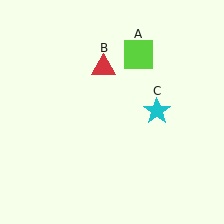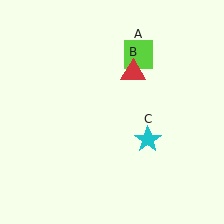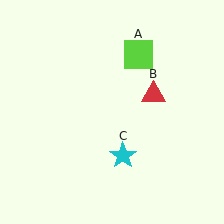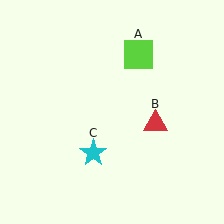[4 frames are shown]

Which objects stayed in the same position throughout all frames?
Lime square (object A) remained stationary.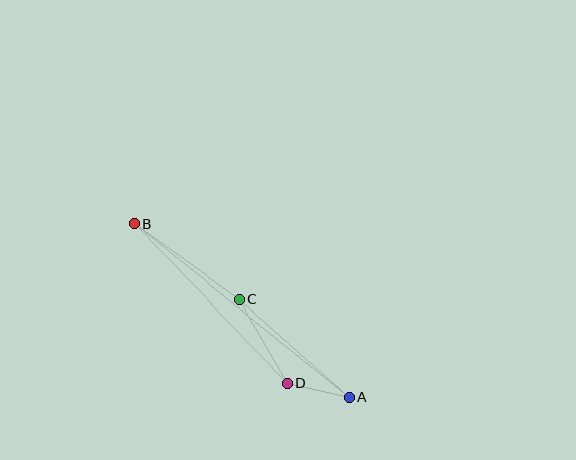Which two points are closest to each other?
Points A and D are closest to each other.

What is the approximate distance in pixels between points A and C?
The distance between A and C is approximately 148 pixels.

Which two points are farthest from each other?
Points A and B are farthest from each other.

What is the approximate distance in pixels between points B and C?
The distance between B and C is approximately 129 pixels.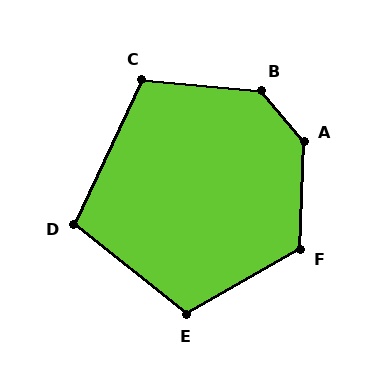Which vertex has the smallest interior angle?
D, at approximately 103 degrees.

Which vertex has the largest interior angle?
A, at approximately 138 degrees.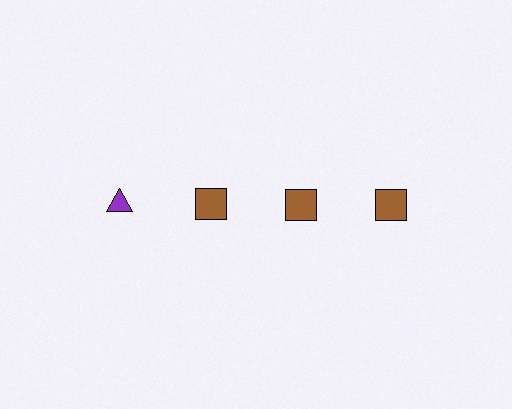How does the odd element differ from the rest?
It differs in both color (purple instead of brown) and shape (triangle instead of square).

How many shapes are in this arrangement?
There are 4 shapes arranged in a grid pattern.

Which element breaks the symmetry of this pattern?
The purple triangle in the top row, leftmost column breaks the symmetry. All other shapes are brown squares.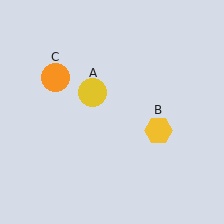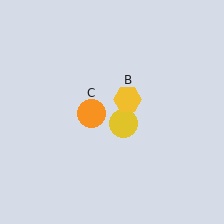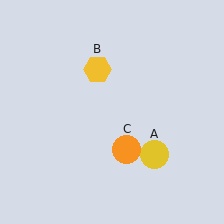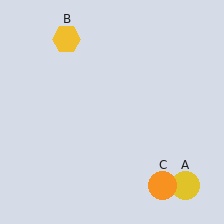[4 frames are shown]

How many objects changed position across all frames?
3 objects changed position: yellow circle (object A), yellow hexagon (object B), orange circle (object C).